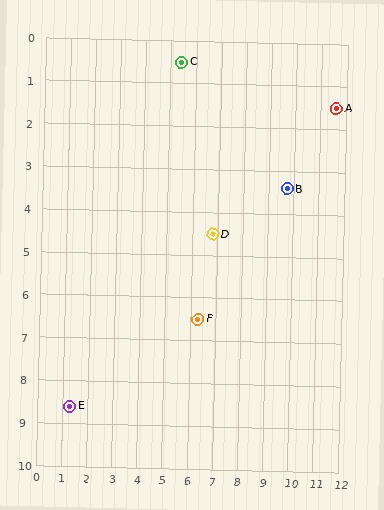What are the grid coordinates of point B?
Point B is at approximately (9.7, 3.4).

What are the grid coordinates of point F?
Point F is at approximately (6.3, 6.5).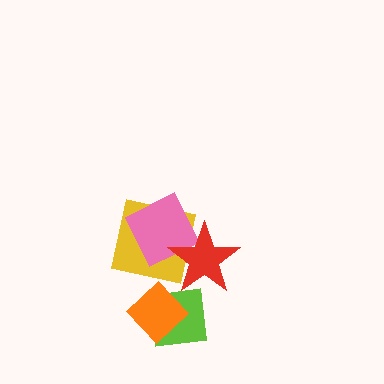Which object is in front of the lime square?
The orange diamond is in front of the lime square.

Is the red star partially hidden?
No, no other shape covers it.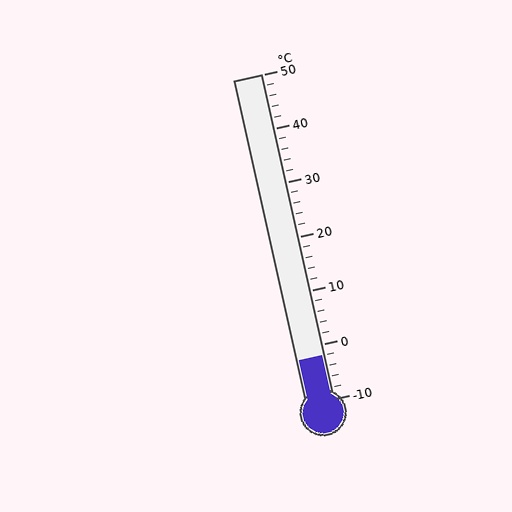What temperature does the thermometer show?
The thermometer shows approximately -2°C.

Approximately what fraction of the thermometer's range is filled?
The thermometer is filled to approximately 15% of its range.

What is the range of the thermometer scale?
The thermometer scale ranges from -10°C to 50°C.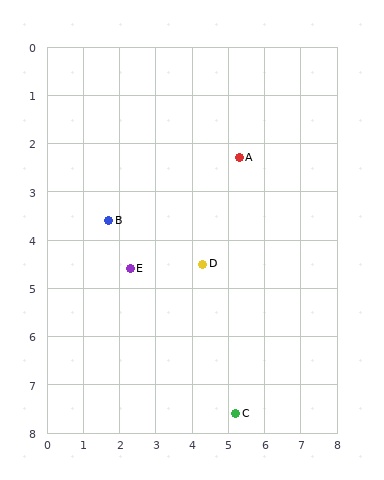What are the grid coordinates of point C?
Point C is at approximately (5.2, 7.6).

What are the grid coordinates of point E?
Point E is at approximately (2.3, 4.6).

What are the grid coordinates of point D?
Point D is at approximately (4.3, 4.5).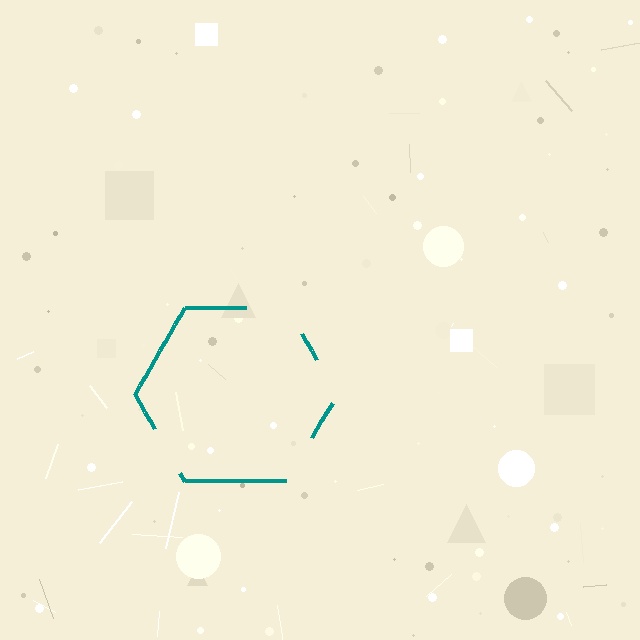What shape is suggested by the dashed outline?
The dashed outline suggests a hexagon.